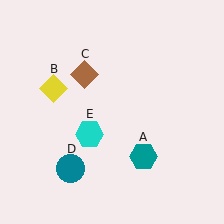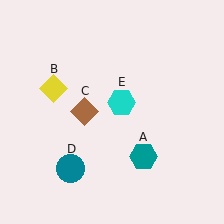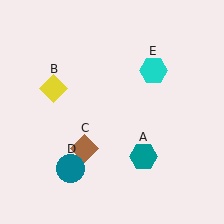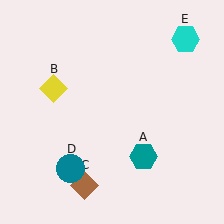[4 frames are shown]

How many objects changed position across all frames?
2 objects changed position: brown diamond (object C), cyan hexagon (object E).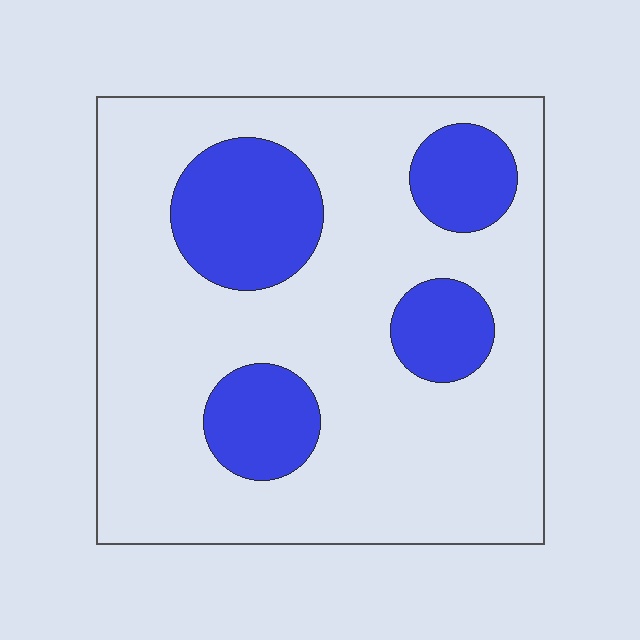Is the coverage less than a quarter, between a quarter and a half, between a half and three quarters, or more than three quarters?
Less than a quarter.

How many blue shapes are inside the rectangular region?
4.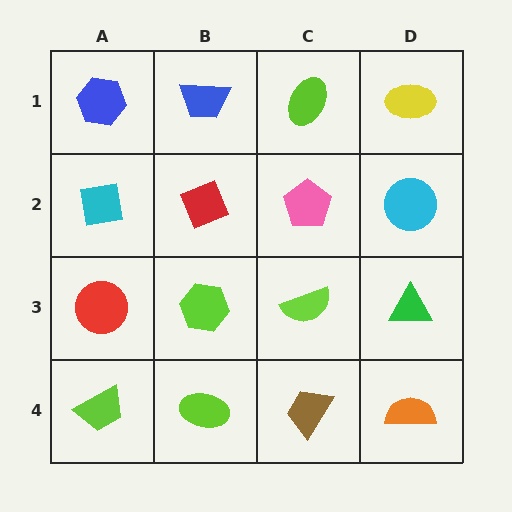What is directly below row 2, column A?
A red circle.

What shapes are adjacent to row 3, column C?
A pink pentagon (row 2, column C), a brown trapezoid (row 4, column C), a lime hexagon (row 3, column B), a green triangle (row 3, column D).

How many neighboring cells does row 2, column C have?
4.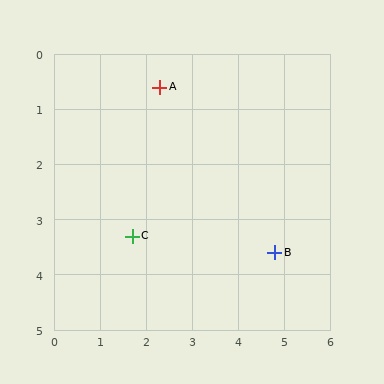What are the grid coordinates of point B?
Point B is at approximately (4.8, 3.6).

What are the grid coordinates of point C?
Point C is at approximately (1.7, 3.3).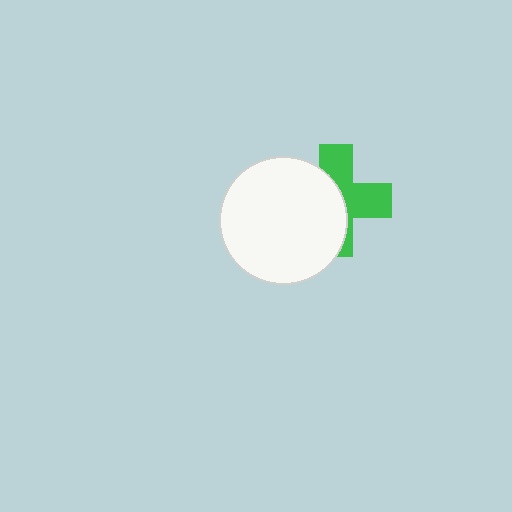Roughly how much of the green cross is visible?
About half of it is visible (roughly 49%).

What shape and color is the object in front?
The object in front is a white circle.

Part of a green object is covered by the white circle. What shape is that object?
It is a cross.